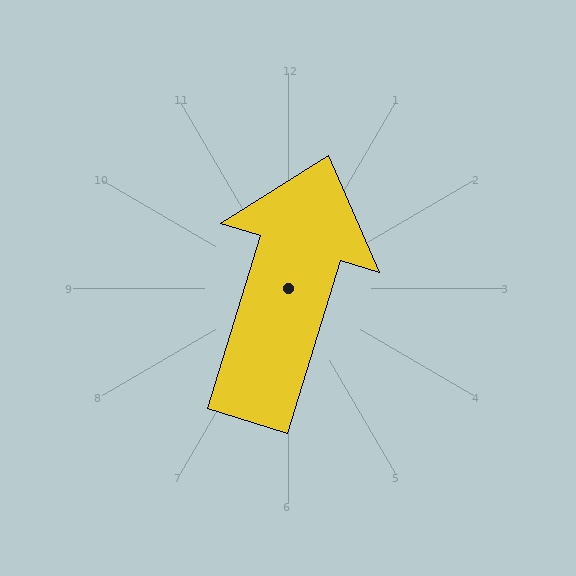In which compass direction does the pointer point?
North.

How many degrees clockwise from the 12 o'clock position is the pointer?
Approximately 17 degrees.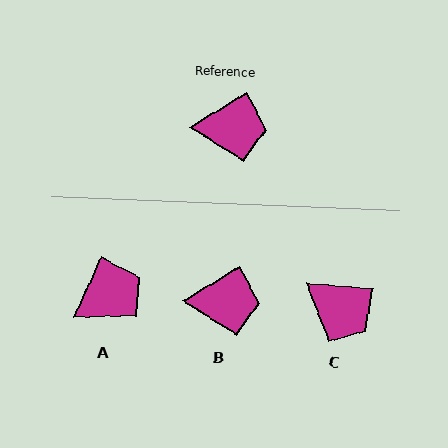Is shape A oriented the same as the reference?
No, it is off by about 34 degrees.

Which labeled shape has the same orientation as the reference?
B.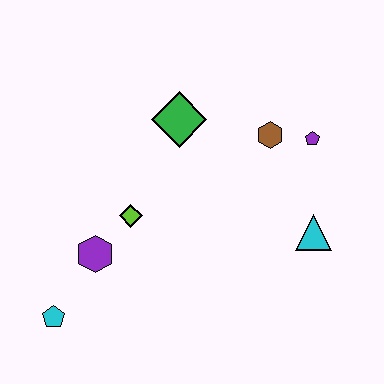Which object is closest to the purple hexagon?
The lime diamond is closest to the purple hexagon.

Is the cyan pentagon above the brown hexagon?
No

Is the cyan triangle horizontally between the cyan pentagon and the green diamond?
No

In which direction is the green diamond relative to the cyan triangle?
The green diamond is to the left of the cyan triangle.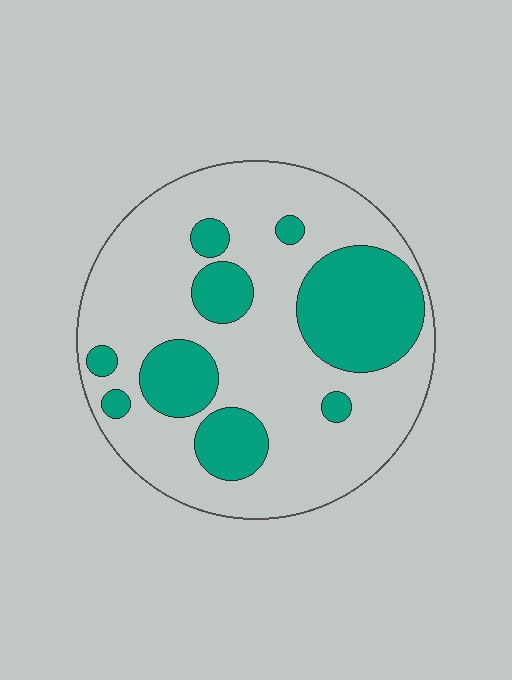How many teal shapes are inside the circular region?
9.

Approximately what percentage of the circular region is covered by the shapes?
Approximately 30%.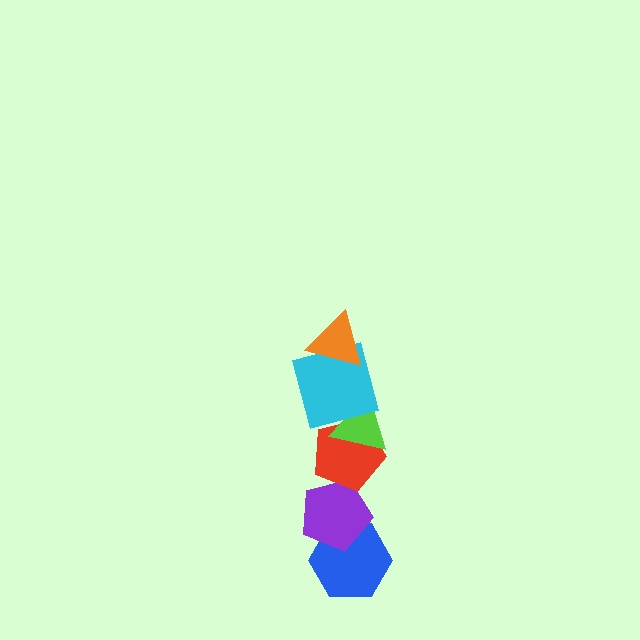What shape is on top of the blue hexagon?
The purple pentagon is on top of the blue hexagon.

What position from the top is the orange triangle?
The orange triangle is 1st from the top.